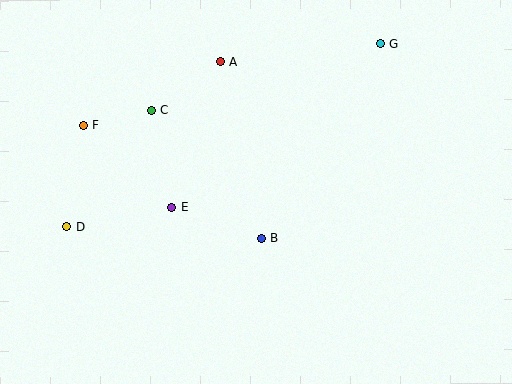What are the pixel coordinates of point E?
Point E is at (172, 207).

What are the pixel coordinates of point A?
Point A is at (220, 62).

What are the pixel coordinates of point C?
Point C is at (151, 110).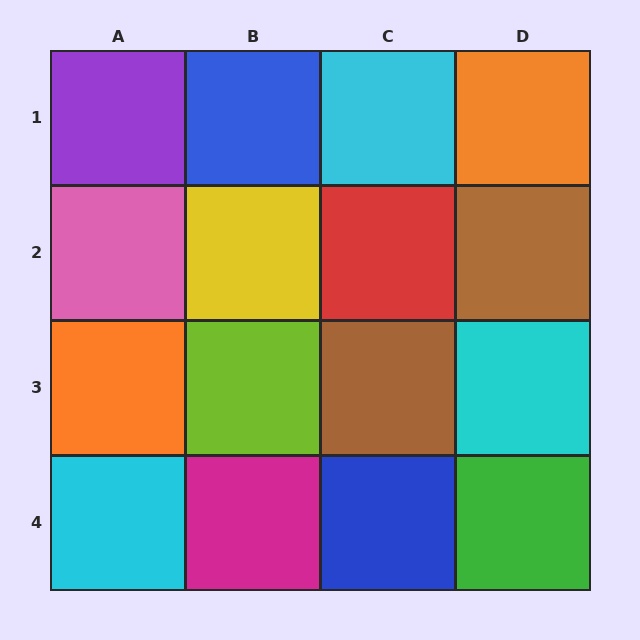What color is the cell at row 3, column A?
Orange.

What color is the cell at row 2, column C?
Red.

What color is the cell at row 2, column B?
Yellow.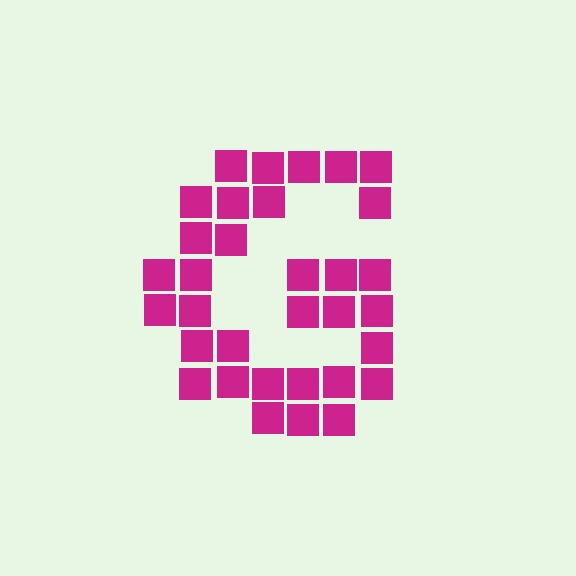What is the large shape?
The large shape is the letter G.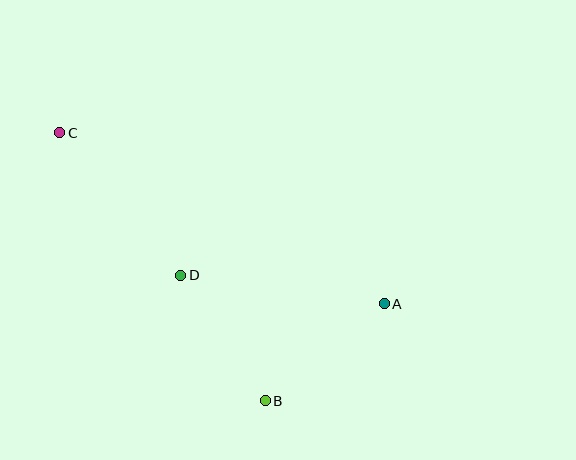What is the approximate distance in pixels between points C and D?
The distance between C and D is approximately 187 pixels.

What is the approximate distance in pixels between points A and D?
The distance between A and D is approximately 206 pixels.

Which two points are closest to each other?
Points B and D are closest to each other.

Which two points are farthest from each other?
Points A and C are farthest from each other.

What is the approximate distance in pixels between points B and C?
The distance between B and C is approximately 338 pixels.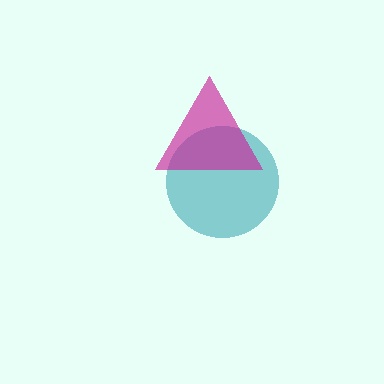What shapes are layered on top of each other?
The layered shapes are: a teal circle, a magenta triangle.